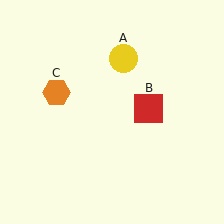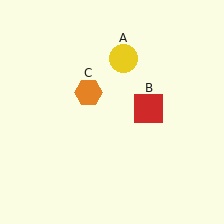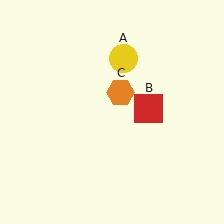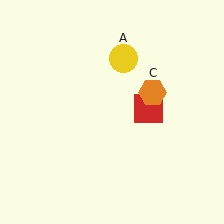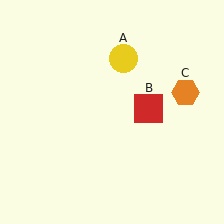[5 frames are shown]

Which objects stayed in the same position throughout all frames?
Yellow circle (object A) and red square (object B) remained stationary.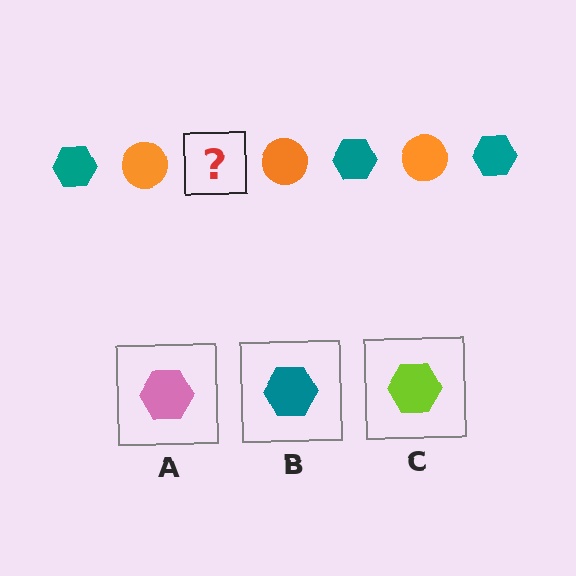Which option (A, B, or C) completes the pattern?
B.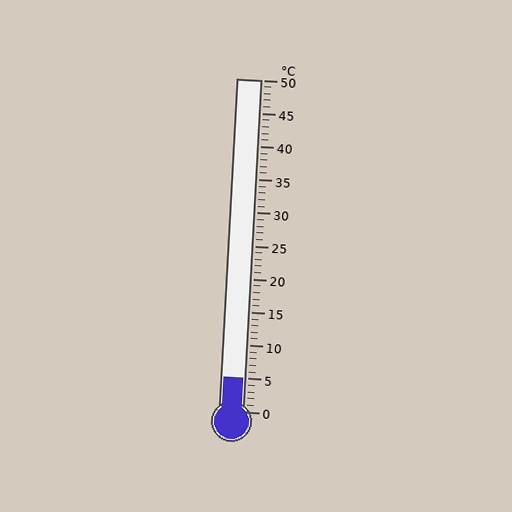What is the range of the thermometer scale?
The thermometer scale ranges from 0°C to 50°C.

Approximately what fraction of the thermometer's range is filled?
The thermometer is filled to approximately 10% of its range.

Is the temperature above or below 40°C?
The temperature is below 40°C.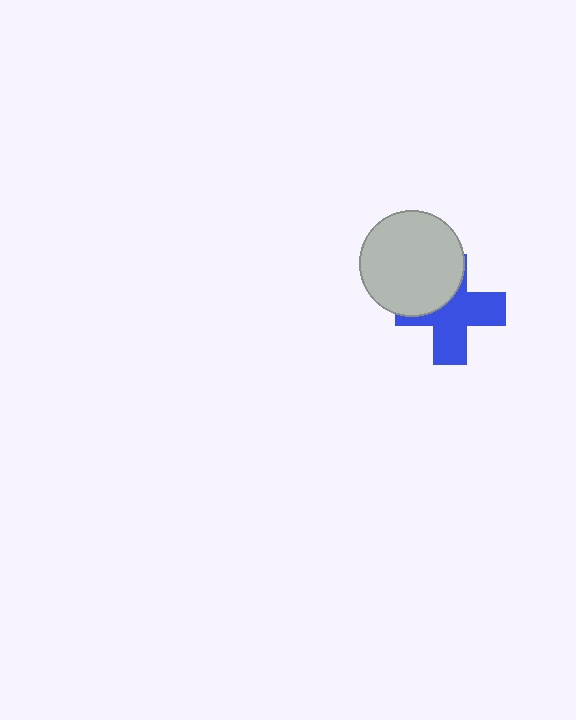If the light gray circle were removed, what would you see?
You would see the complete blue cross.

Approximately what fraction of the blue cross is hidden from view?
Roughly 37% of the blue cross is hidden behind the light gray circle.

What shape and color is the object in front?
The object in front is a light gray circle.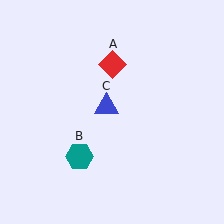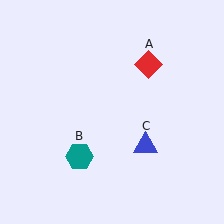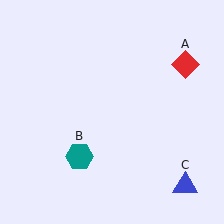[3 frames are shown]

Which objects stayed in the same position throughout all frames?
Teal hexagon (object B) remained stationary.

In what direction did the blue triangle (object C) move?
The blue triangle (object C) moved down and to the right.